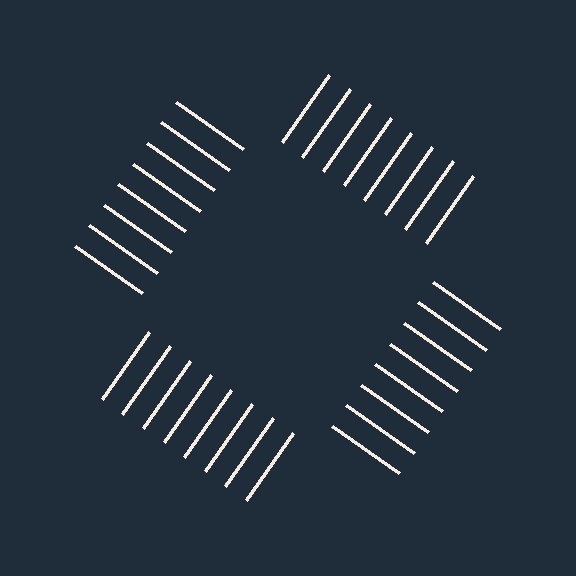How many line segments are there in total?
32 — 8 along each of the 4 edges.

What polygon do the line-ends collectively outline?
An illusory square — the line segments terminate on its edges but no continuous stroke is drawn.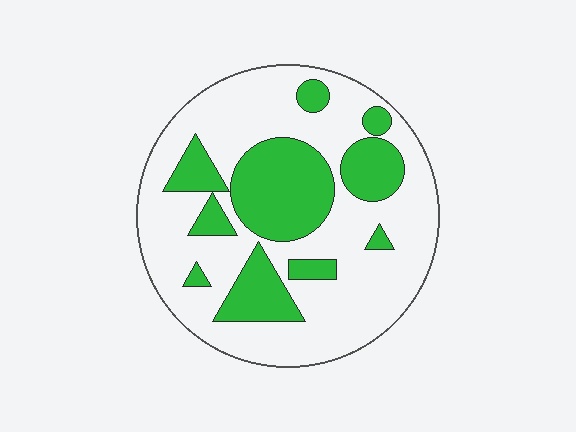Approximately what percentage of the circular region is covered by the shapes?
Approximately 30%.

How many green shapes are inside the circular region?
10.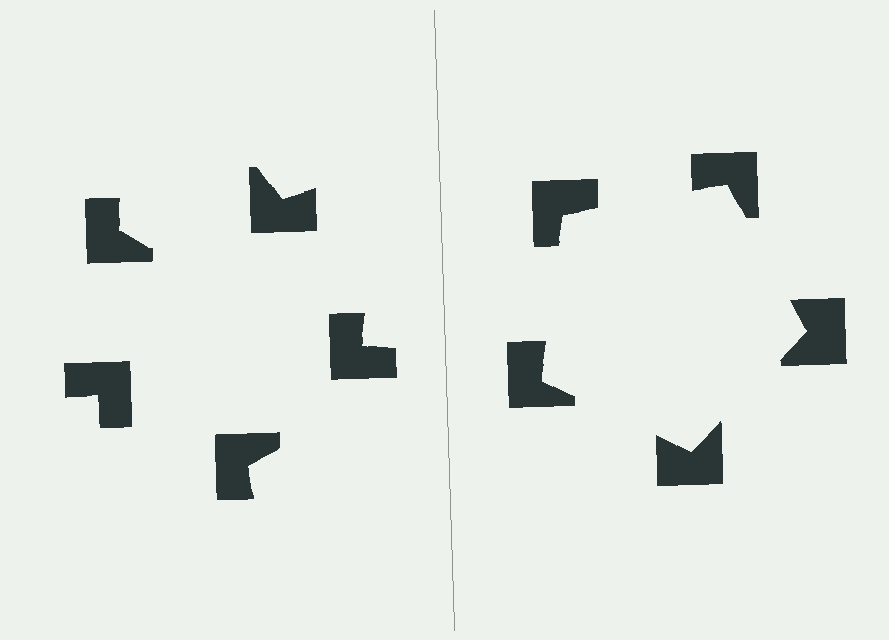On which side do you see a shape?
An illusory pentagon appears on the right side. On the left side the wedge cuts are rotated, so no coherent shape forms.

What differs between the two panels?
The notched squares are positioned identically on both sides; only the wedge orientations differ. On the right they align to a pentagon; on the left they are misaligned.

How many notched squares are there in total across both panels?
10 — 5 on each side.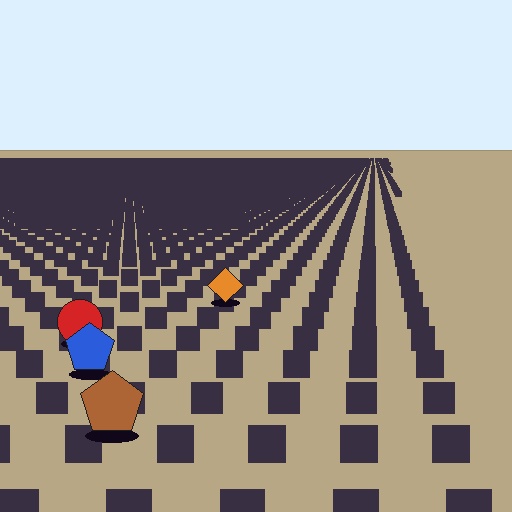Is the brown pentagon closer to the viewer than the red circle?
Yes. The brown pentagon is closer — you can tell from the texture gradient: the ground texture is coarser near it.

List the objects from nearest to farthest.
From nearest to farthest: the brown pentagon, the blue pentagon, the red circle, the orange diamond.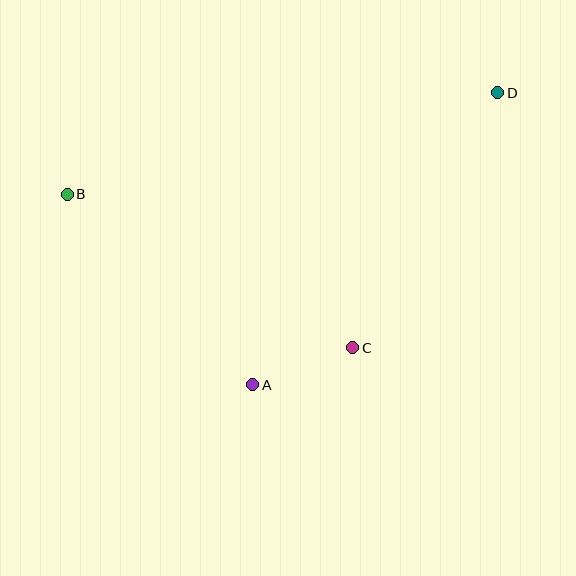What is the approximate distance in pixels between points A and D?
The distance between A and D is approximately 381 pixels.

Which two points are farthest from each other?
Points B and D are farthest from each other.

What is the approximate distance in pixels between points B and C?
The distance between B and C is approximately 324 pixels.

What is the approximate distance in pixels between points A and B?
The distance between A and B is approximately 266 pixels.